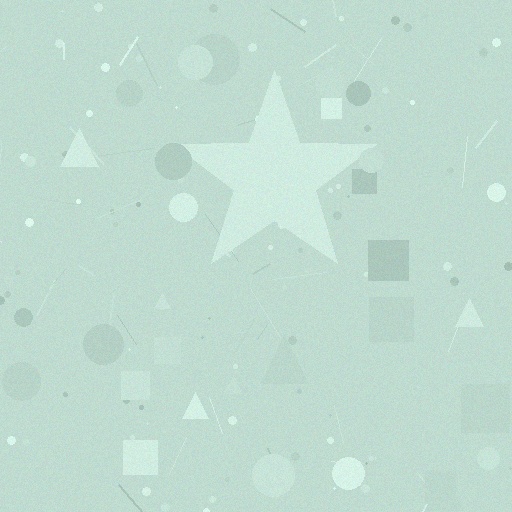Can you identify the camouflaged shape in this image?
The camouflaged shape is a star.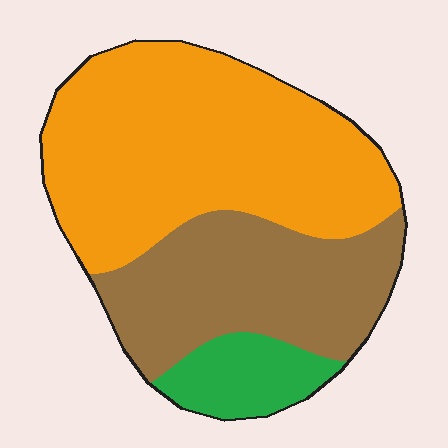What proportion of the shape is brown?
Brown takes up between a third and a half of the shape.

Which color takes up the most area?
Orange, at roughly 55%.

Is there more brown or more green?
Brown.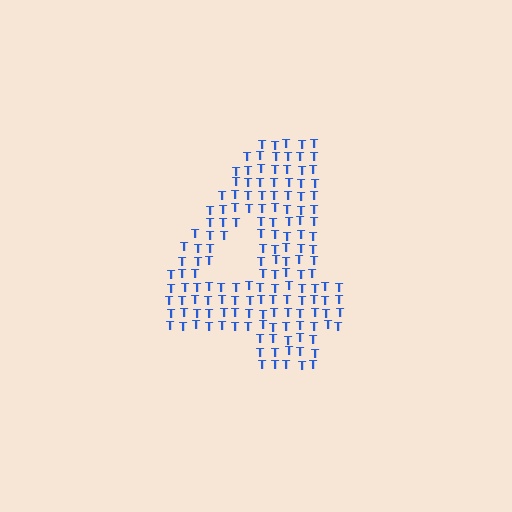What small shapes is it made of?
It is made of small letter T's.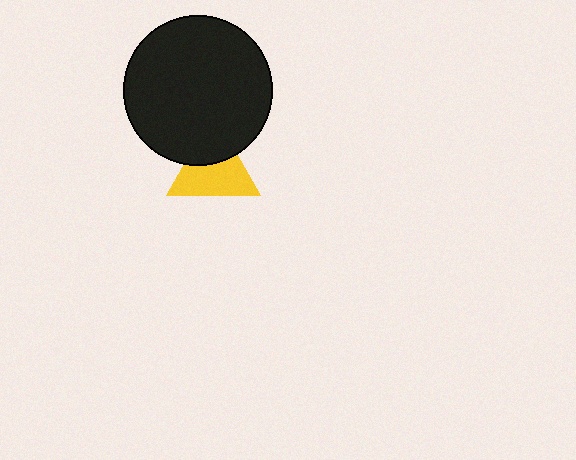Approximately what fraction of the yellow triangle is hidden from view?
Roughly 37% of the yellow triangle is hidden behind the black circle.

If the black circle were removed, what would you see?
You would see the complete yellow triangle.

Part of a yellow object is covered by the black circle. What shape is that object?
It is a triangle.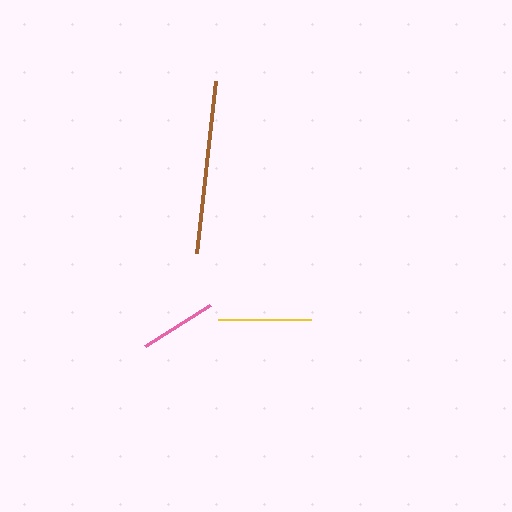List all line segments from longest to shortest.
From longest to shortest: brown, yellow, pink.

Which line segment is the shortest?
The pink line is the shortest at approximately 77 pixels.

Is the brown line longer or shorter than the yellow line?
The brown line is longer than the yellow line.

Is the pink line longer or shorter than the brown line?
The brown line is longer than the pink line.